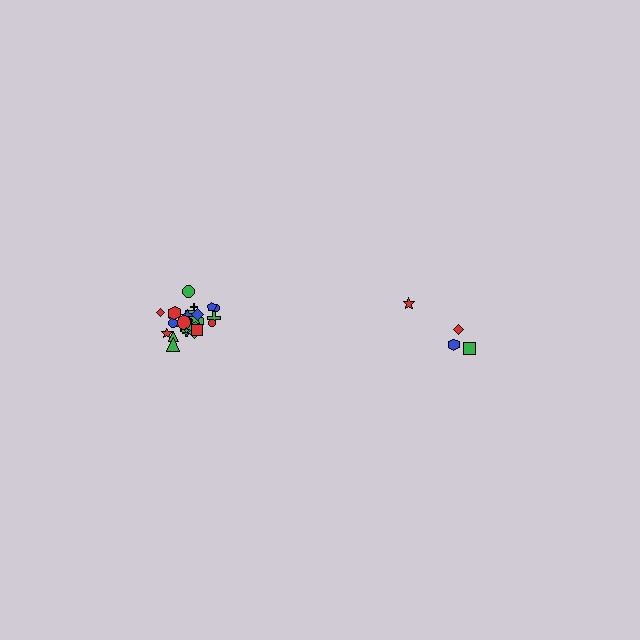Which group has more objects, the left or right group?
The left group.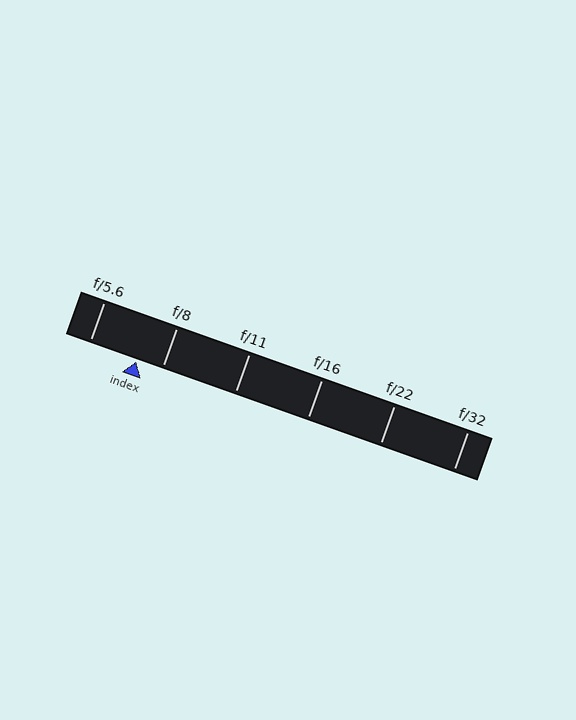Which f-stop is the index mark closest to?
The index mark is closest to f/8.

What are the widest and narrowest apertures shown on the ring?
The widest aperture shown is f/5.6 and the narrowest is f/32.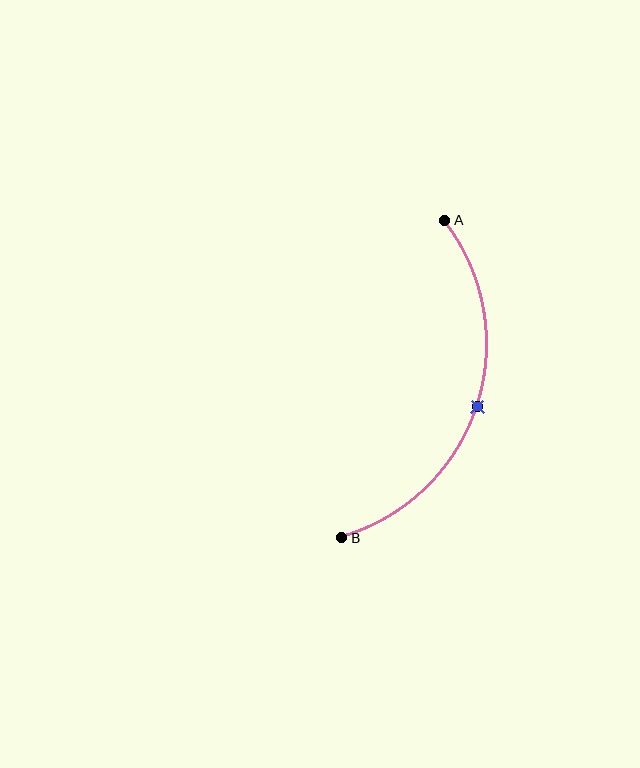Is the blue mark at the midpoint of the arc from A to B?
Yes. The blue mark lies on the arc at equal arc-length from both A and B — it is the arc midpoint.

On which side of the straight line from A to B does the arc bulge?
The arc bulges to the right of the straight line connecting A and B.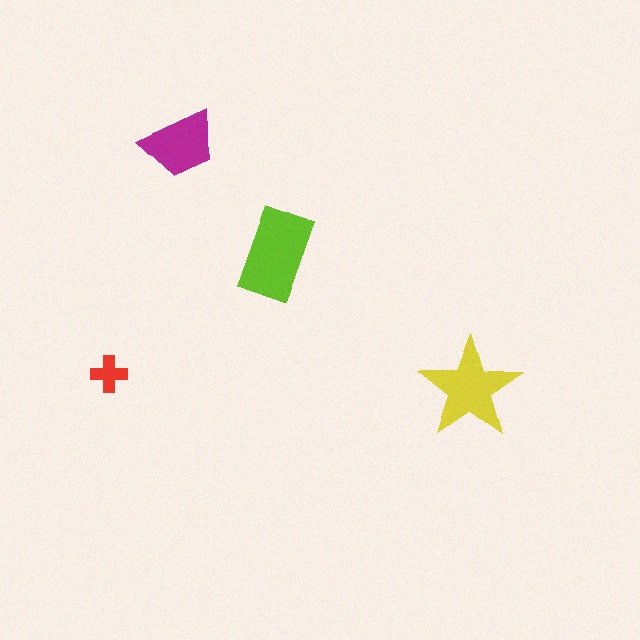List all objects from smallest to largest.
The red cross, the magenta trapezoid, the yellow star, the lime rectangle.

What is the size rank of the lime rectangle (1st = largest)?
1st.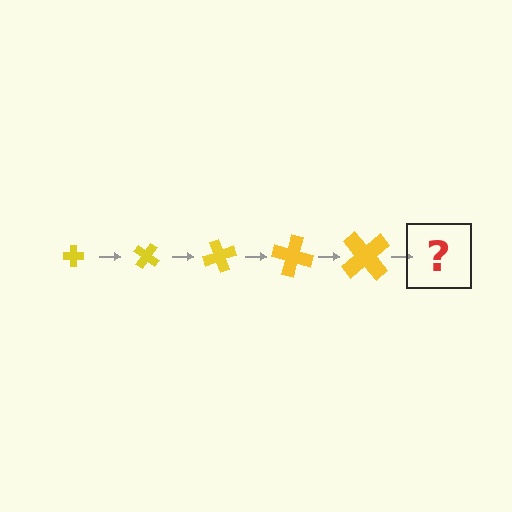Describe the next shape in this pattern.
It should be a cross, larger than the previous one and rotated 175 degrees from the start.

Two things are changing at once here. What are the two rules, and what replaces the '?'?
The two rules are that the cross grows larger each step and it rotates 35 degrees each step. The '?' should be a cross, larger than the previous one and rotated 175 degrees from the start.